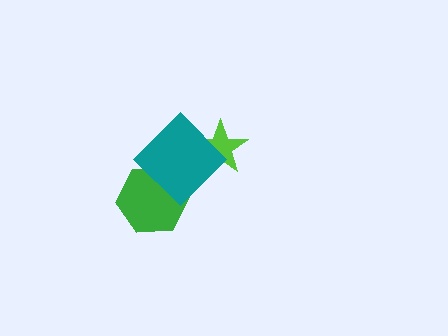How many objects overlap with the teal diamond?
2 objects overlap with the teal diamond.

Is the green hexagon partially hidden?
Yes, it is partially covered by another shape.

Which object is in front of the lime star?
The teal diamond is in front of the lime star.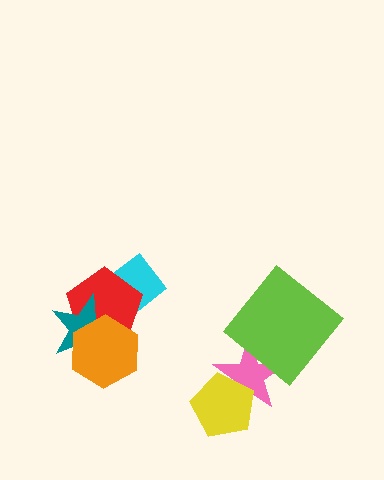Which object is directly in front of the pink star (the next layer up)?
The lime diamond is directly in front of the pink star.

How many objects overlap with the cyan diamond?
1 object overlaps with the cyan diamond.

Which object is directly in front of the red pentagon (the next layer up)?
The teal star is directly in front of the red pentagon.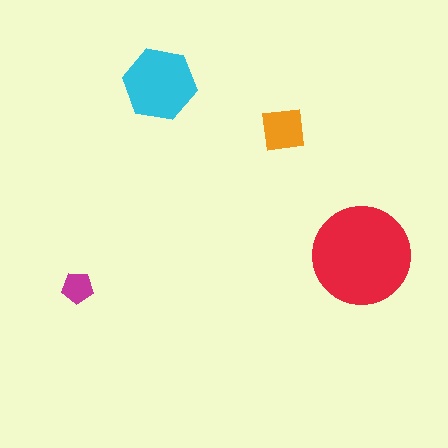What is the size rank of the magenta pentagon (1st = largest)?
4th.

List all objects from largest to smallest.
The red circle, the cyan hexagon, the orange square, the magenta pentagon.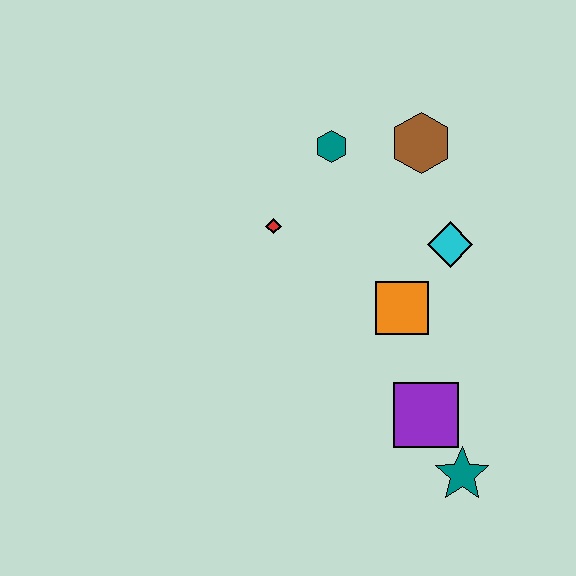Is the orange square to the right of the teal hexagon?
Yes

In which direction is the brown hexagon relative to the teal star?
The brown hexagon is above the teal star.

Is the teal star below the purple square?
Yes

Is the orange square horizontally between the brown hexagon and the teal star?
No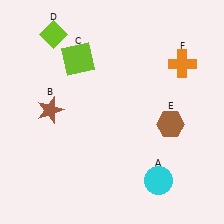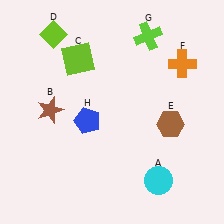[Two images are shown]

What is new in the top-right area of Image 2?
A lime cross (G) was added in the top-right area of Image 2.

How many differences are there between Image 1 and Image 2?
There are 2 differences between the two images.